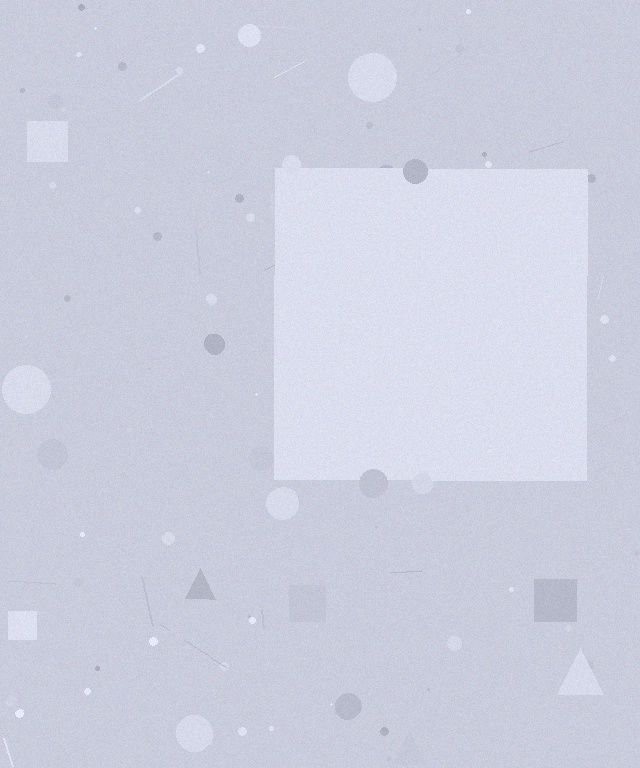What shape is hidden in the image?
A square is hidden in the image.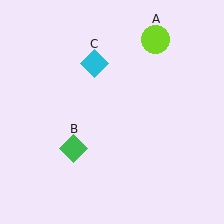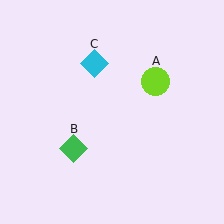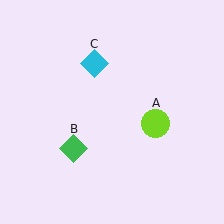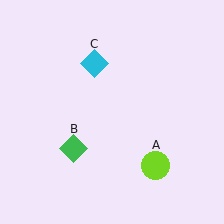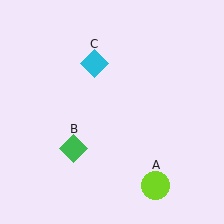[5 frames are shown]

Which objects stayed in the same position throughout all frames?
Green diamond (object B) and cyan diamond (object C) remained stationary.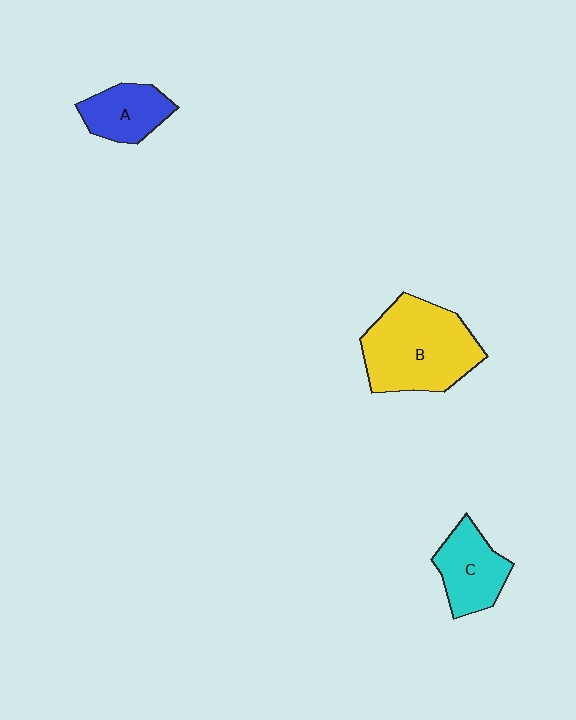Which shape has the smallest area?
Shape A (blue).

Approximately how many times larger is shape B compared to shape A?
Approximately 2.1 times.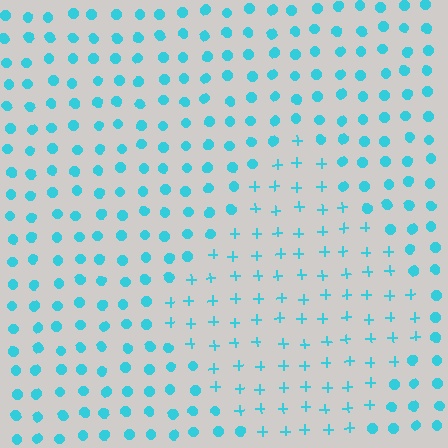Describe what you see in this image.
The image is filled with small cyan elements arranged in a uniform grid. A diamond-shaped region contains plus signs, while the surrounding area contains circles. The boundary is defined purely by the change in element shape.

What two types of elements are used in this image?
The image uses plus signs inside the diamond region and circles outside it.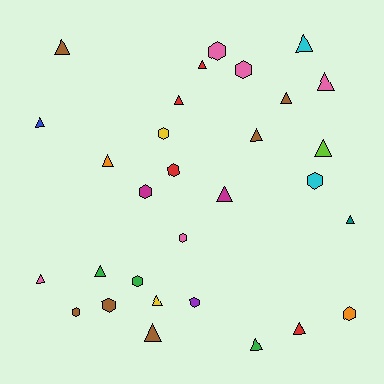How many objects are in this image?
There are 30 objects.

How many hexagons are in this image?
There are 12 hexagons.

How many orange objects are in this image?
There are 2 orange objects.